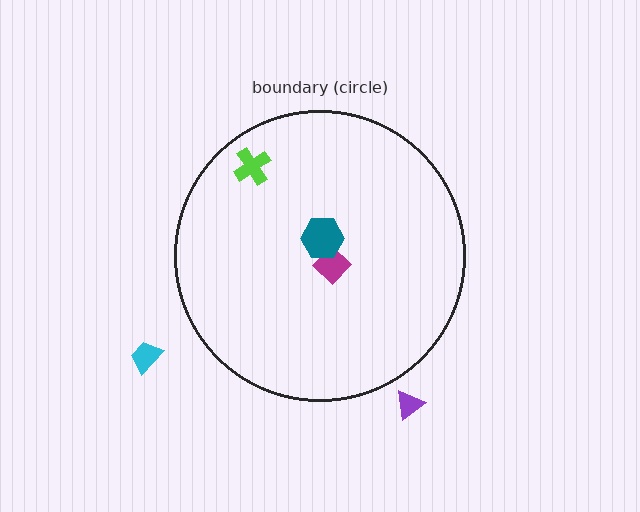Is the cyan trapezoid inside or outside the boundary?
Outside.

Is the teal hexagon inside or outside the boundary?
Inside.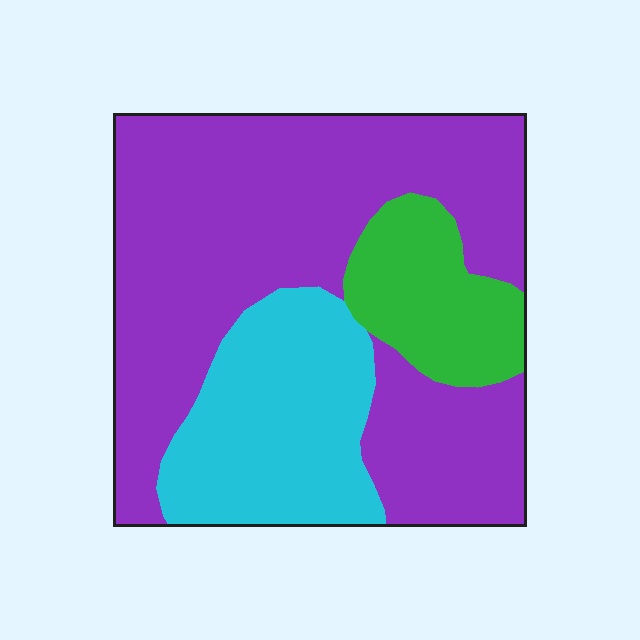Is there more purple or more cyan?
Purple.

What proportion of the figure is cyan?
Cyan takes up about one quarter (1/4) of the figure.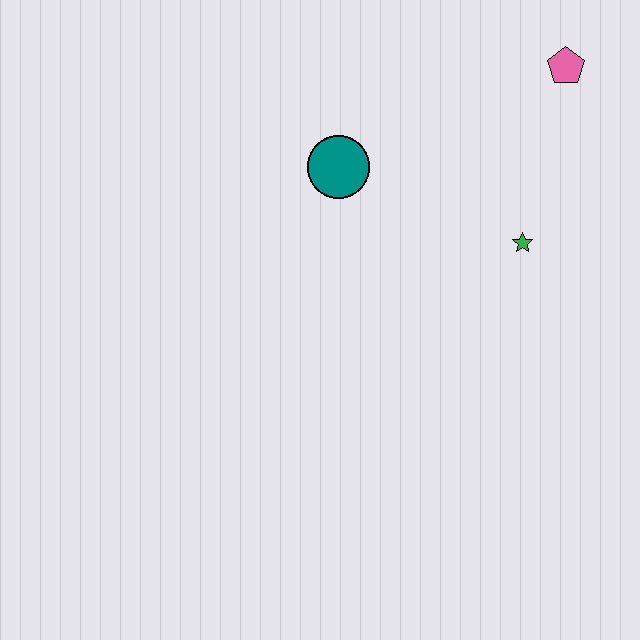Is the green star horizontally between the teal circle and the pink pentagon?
Yes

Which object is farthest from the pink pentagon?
The teal circle is farthest from the pink pentagon.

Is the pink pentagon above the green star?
Yes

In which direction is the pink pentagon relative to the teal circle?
The pink pentagon is to the right of the teal circle.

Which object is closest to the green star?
The pink pentagon is closest to the green star.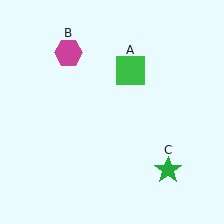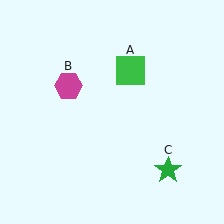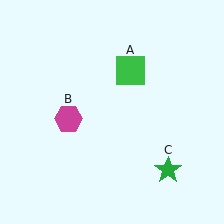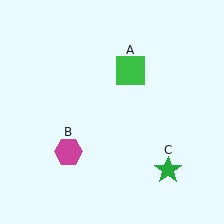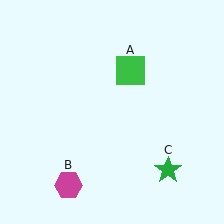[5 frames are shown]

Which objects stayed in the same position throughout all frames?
Green square (object A) and green star (object C) remained stationary.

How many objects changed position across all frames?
1 object changed position: magenta hexagon (object B).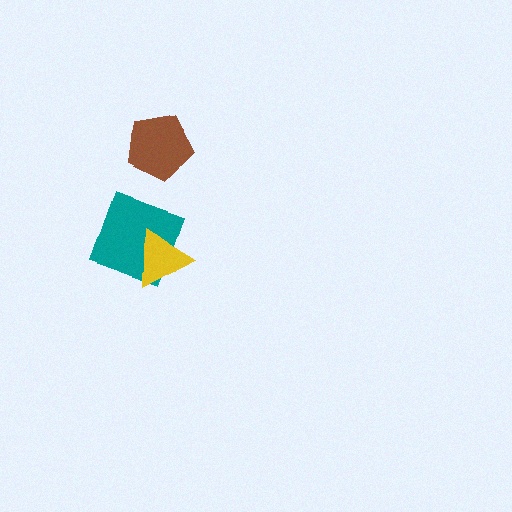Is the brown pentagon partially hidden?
No, no other shape covers it.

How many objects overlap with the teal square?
1 object overlaps with the teal square.